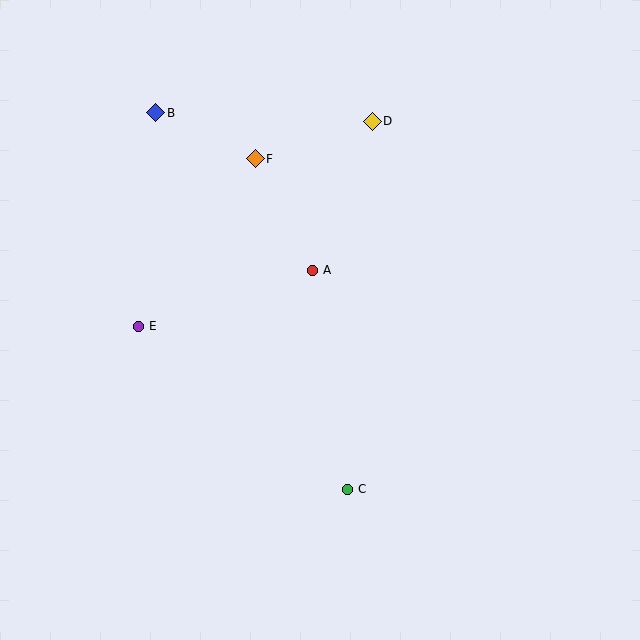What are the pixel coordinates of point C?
Point C is at (347, 489).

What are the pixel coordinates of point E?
Point E is at (138, 326).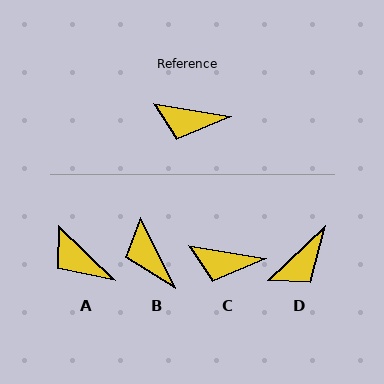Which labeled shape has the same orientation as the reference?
C.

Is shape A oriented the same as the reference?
No, it is off by about 34 degrees.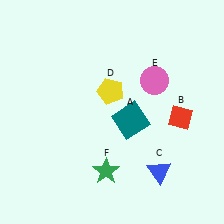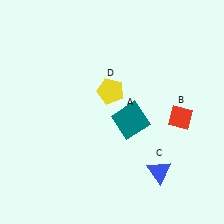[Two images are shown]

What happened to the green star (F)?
The green star (F) was removed in Image 2. It was in the bottom-left area of Image 1.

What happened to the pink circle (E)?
The pink circle (E) was removed in Image 2. It was in the top-right area of Image 1.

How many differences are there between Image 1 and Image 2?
There are 2 differences between the two images.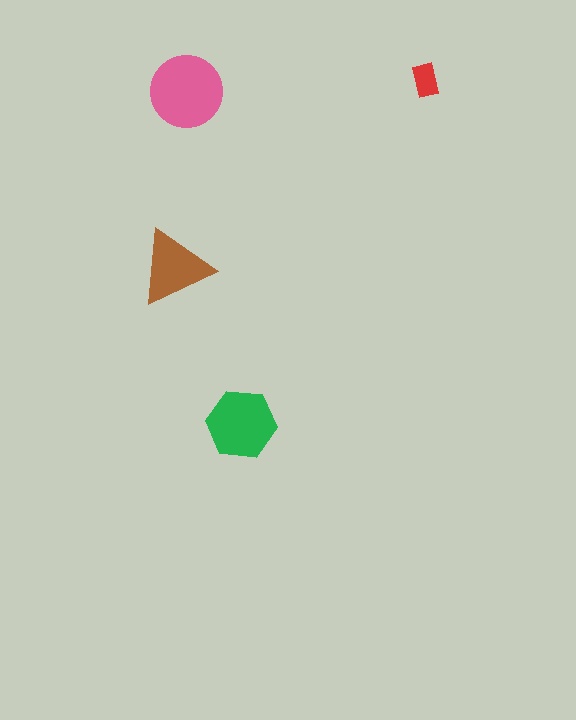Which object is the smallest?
The red rectangle.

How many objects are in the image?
There are 4 objects in the image.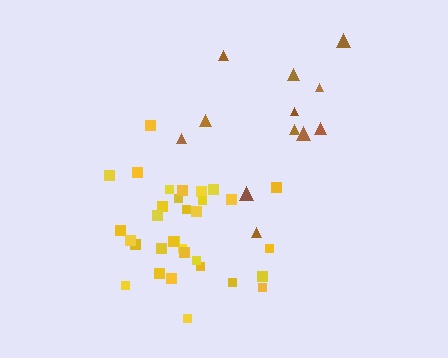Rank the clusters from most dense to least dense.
yellow, brown.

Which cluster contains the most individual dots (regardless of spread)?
Yellow (33).